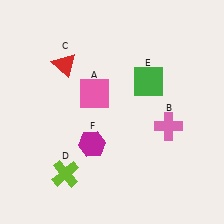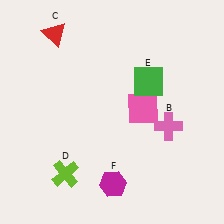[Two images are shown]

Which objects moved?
The objects that moved are: the pink square (A), the red triangle (C), the magenta hexagon (F).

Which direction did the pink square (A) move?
The pink square (A) moved right.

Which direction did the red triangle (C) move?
The red triangle (C) moved up.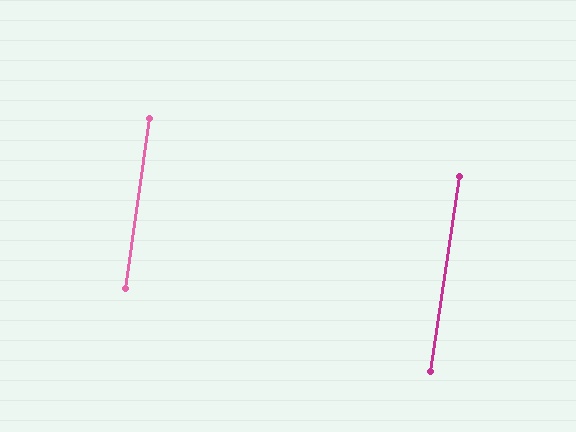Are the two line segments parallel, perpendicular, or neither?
Parallel — their directions differ by only 0.6°.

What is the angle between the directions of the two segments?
Approximately 1 degree.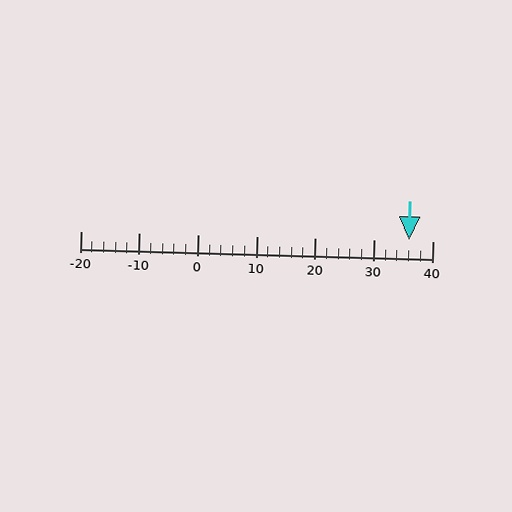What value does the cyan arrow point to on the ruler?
The cyan arrow points to approximately 36.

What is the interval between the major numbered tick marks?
The major tick marks are spaced 10 units apart.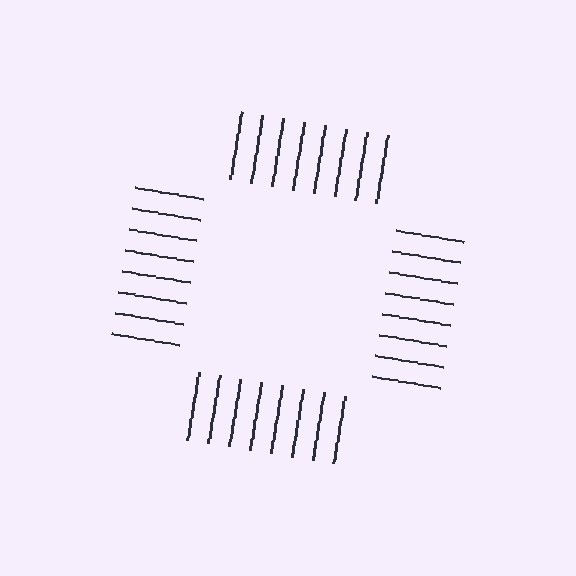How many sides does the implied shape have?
4 sides — the line-ends trace a square.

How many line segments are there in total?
32 — 8 along each of the 4 edges.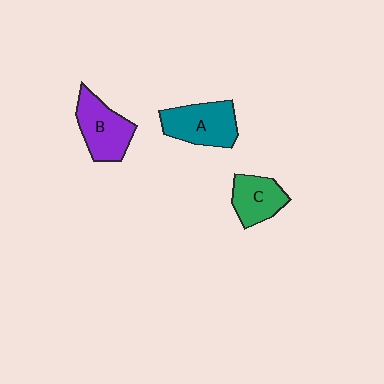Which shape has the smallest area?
Shape C (green).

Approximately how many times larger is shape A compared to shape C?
Approximately 1.3 times.